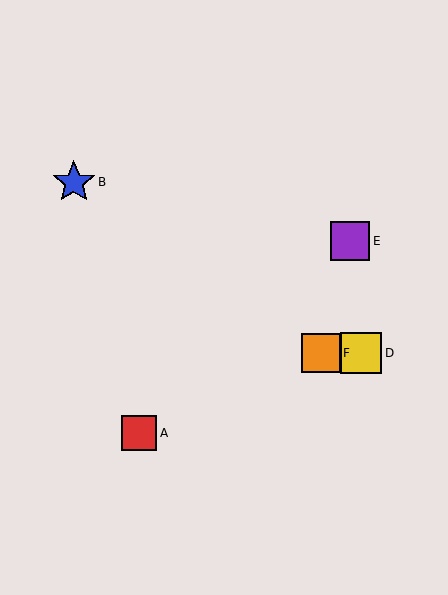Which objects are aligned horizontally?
Objects C, D, F are aligned horizontally.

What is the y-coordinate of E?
Object E is at y≈241.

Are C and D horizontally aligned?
Yes, both are at y≈353.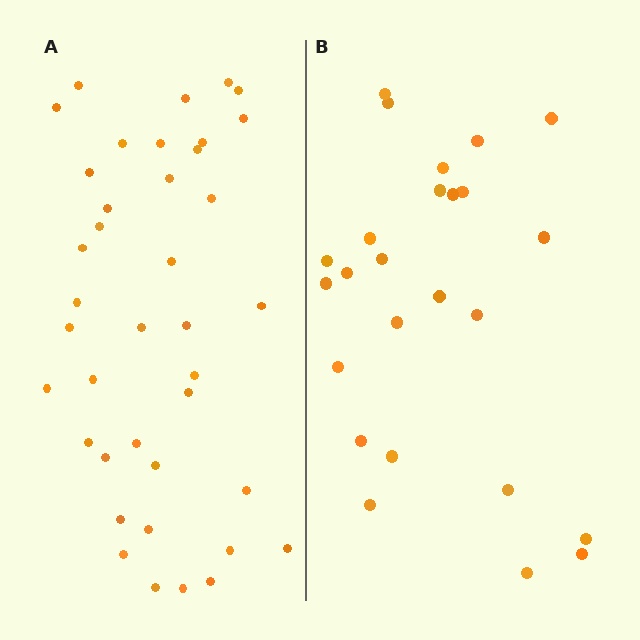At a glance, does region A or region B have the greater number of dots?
Region A (the left region) has more dots.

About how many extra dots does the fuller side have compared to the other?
Region A has approximately 15 more dots than region B.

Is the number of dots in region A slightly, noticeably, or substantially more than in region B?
Region A has substantially more. The ratio is roughly 1.6 to 1.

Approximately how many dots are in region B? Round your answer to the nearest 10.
About 20 dots. (The exact count is 25, which rounds to 20.)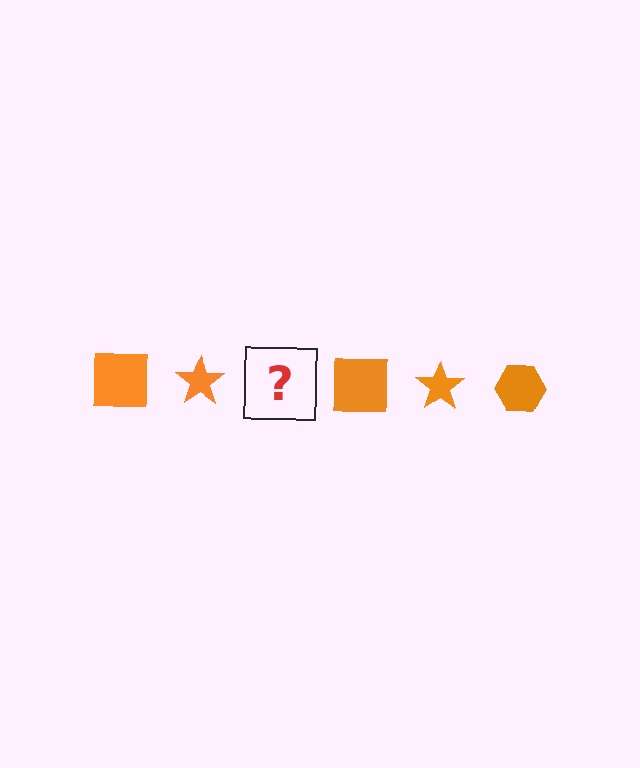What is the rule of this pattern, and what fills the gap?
The rule is that the pattern cycles through square, star, hexagon shapes in orange. The gap should be filled with an orange hexagon.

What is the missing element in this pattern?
The missing element is an orange hexagon.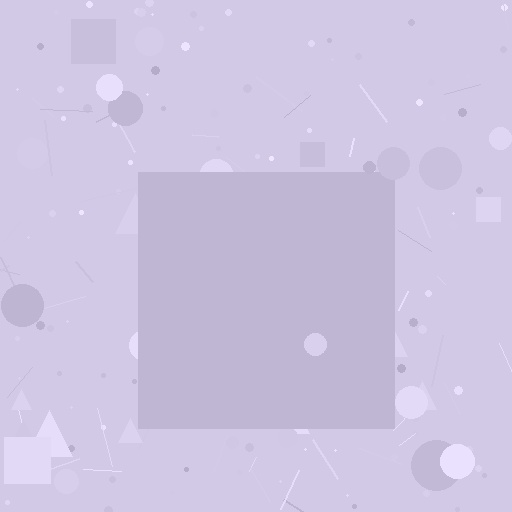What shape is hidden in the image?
A square is hidden in the image.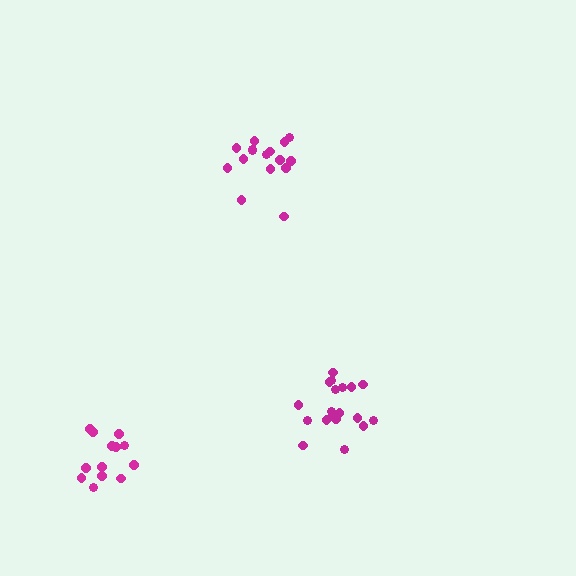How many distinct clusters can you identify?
There are 3 distinct clusters.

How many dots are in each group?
Group 1: 17 dots, Group 2: 19 dots, Group 3: 13 dots (49 total).